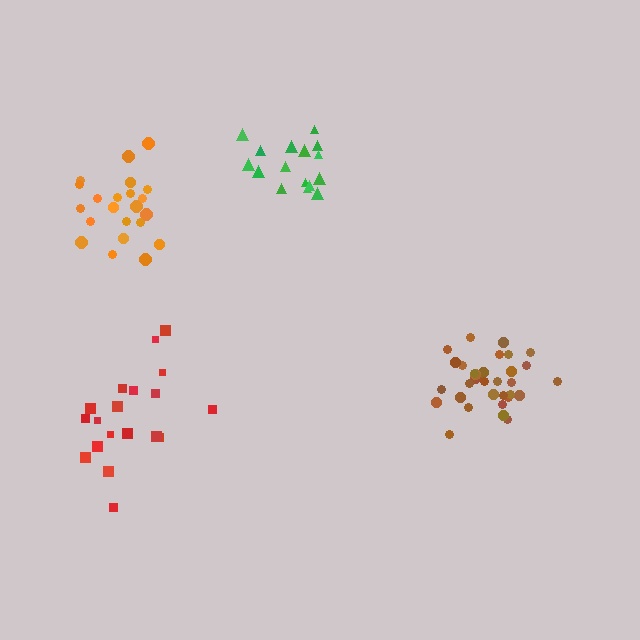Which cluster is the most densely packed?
Brown.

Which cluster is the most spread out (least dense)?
Red.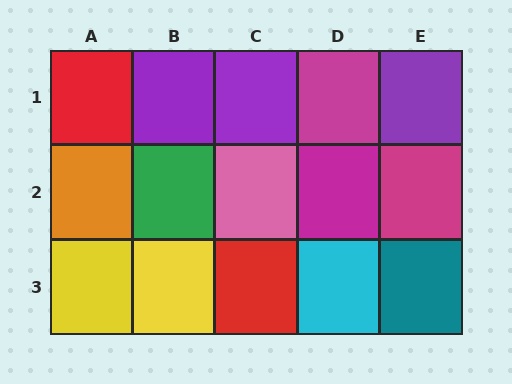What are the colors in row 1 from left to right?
Red, purple, purple, magenta, purple.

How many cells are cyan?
1 cell is cyan.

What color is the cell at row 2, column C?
Pink.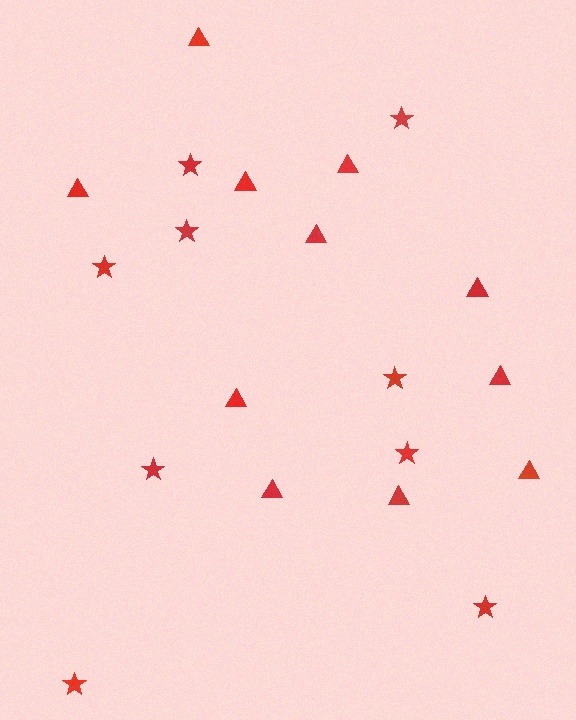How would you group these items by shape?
There are 2 groups: one group of triangles (11) and one group of stars (9).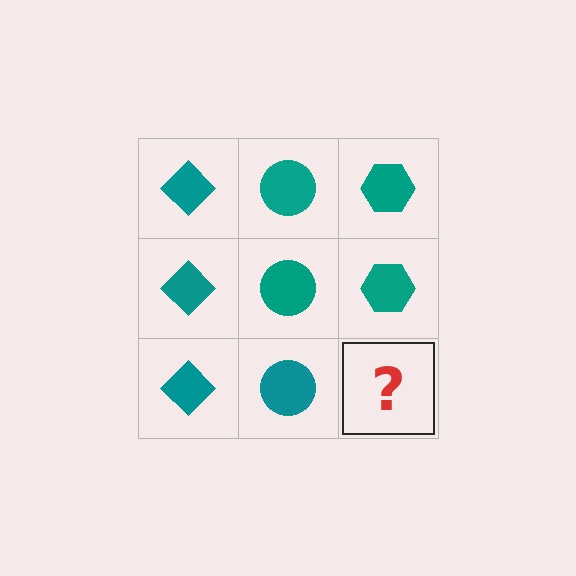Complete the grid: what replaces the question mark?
The question mark should be replaced with a teal hexagon.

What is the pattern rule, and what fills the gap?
The rule is that each column has a consistent shape. The gap should be filled with a teal hexagon.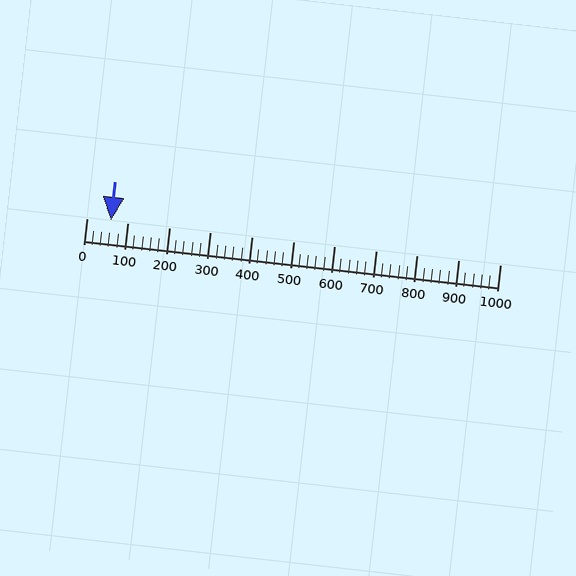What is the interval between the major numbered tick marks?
The major tick marks are spaced 100 units apart.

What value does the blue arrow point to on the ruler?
The blue arrow points to approximately 60.